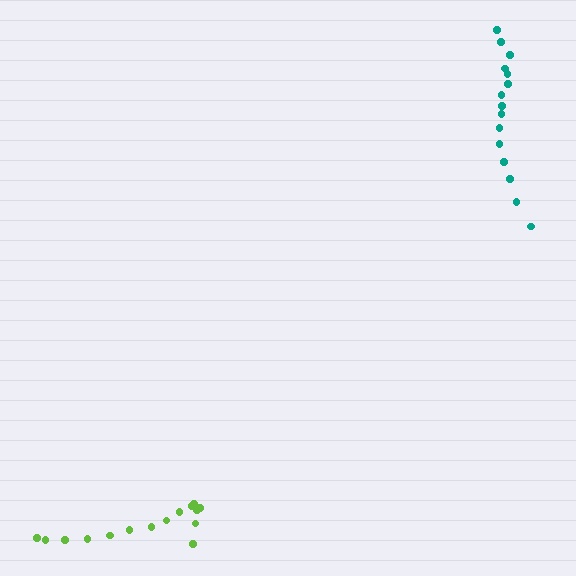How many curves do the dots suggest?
There are 2 distinct paths.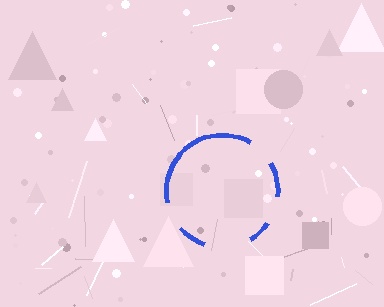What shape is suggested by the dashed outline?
The dashed outline suggests a circle.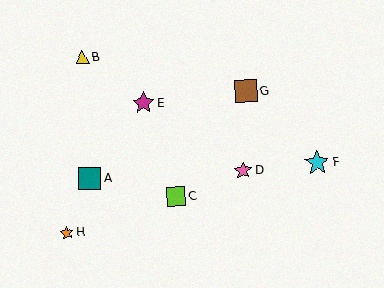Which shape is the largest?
The cyan star (labeled F) is the largest.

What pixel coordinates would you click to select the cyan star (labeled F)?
Click at (317, 163) to select the cyan star F.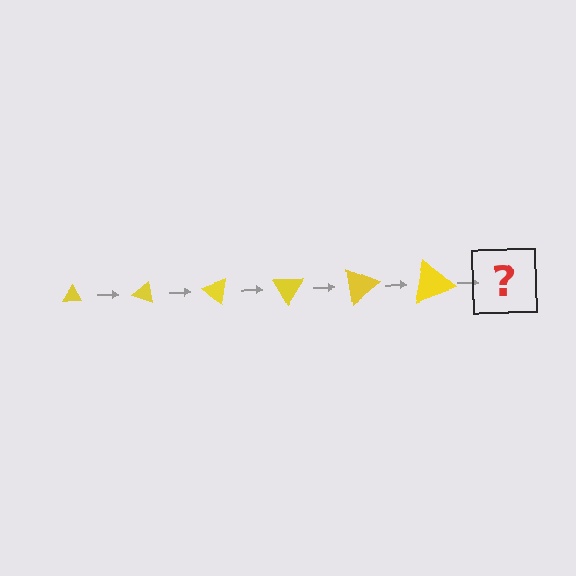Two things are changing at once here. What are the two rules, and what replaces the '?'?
The two rules are that the triangle grows larger each step and it rotates 20 degrees each step. The '?' should be a triangle, larger than the previous one and rotated 120 degrees from the start.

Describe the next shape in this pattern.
It should be a triangle, larger than the previous one and rotated 120 degrees from the start.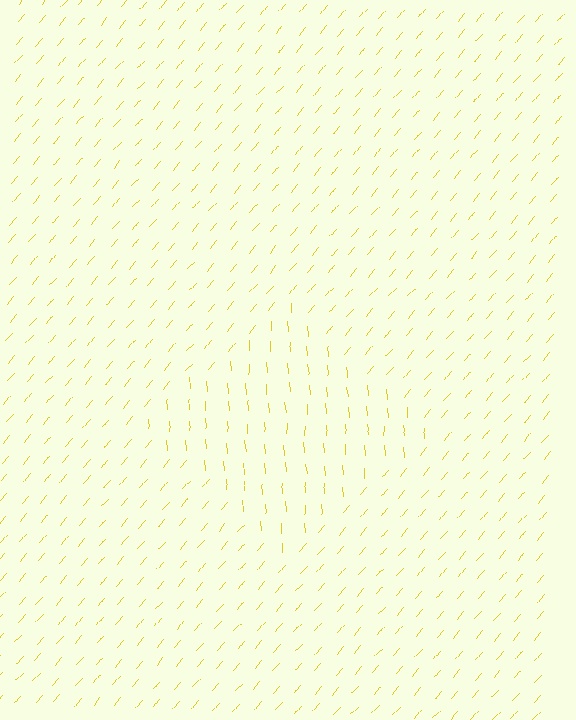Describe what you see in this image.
The image is filled with small yellow line segments. A diamond region in the image has lines oriented differently from the surrounding lines, creating a visible texture boundary.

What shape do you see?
I see a diamond.